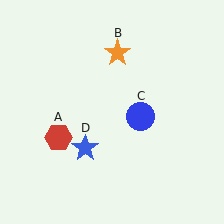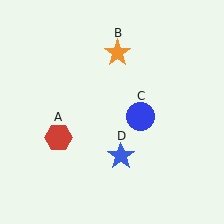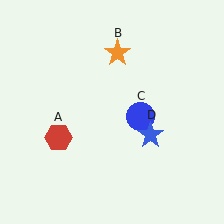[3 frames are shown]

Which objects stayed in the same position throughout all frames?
Red hexagon (object A) and orange star (object B) and blue circle (object C) remained stationary.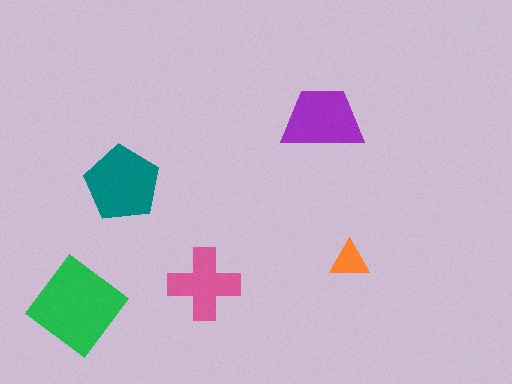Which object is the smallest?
The orange triangle.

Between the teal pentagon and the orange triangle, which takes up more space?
The teal pentagon.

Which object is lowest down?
The green diamond is bottommost.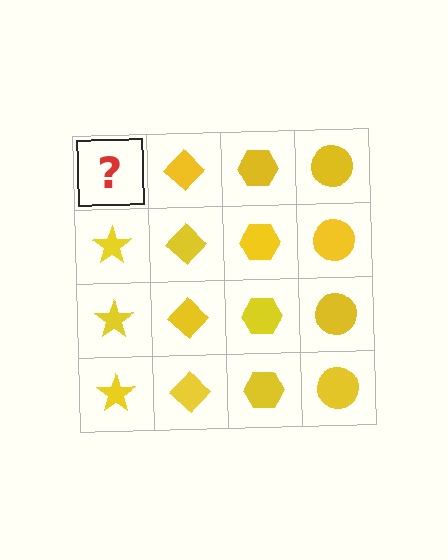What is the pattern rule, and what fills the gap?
The rule is that each column has a consistent shape. The gap should be filled with a yellow star.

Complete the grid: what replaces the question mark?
The question mark should be replaced with a yellow star.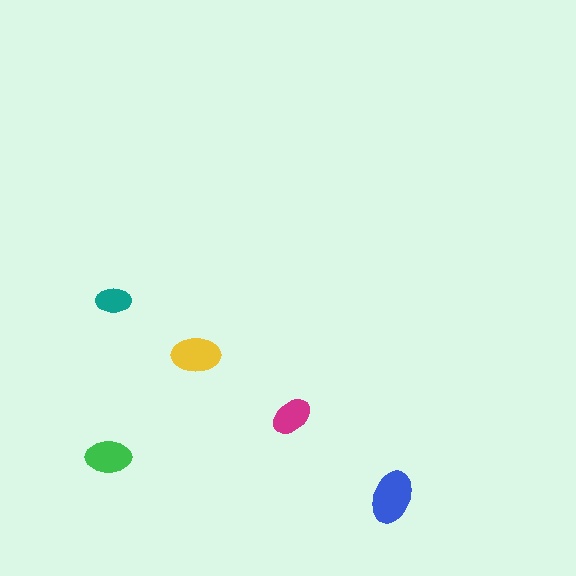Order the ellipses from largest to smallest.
the blue one, the yellow one, the green one, the magenta one, the teal one.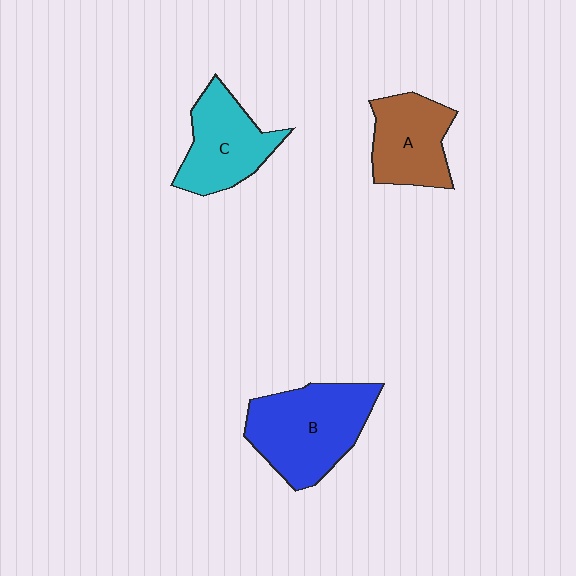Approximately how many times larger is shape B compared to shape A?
Approximately 1.5 times.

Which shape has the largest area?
Shape B (blue).